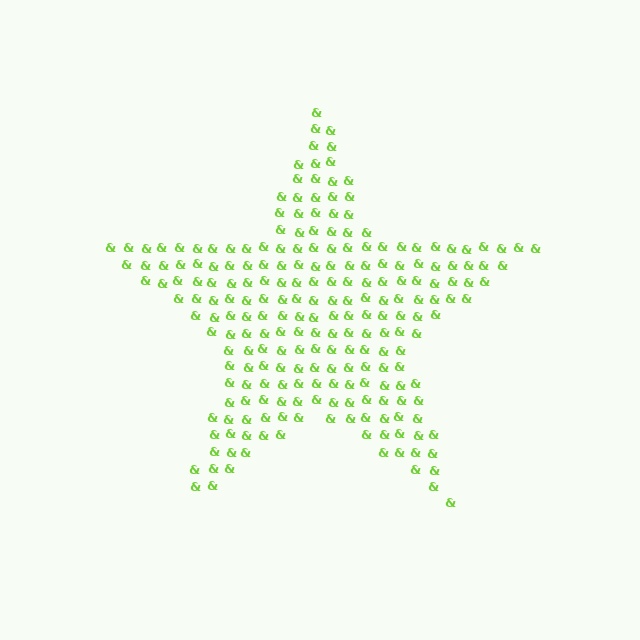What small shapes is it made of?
It is made of small ampersands.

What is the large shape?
The large shape is a star.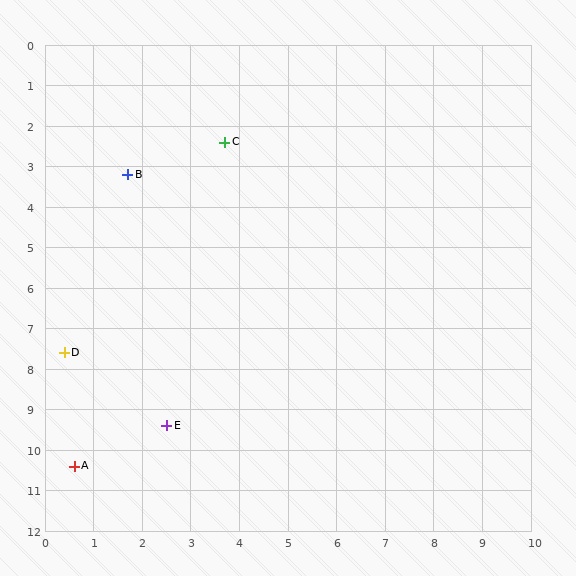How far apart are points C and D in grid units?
Points C and D are about 6.2 grid units apart.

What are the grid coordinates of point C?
Point C is at approximately (3.7, 2.4).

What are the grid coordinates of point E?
Point E is at approximately (2.5, 9.4).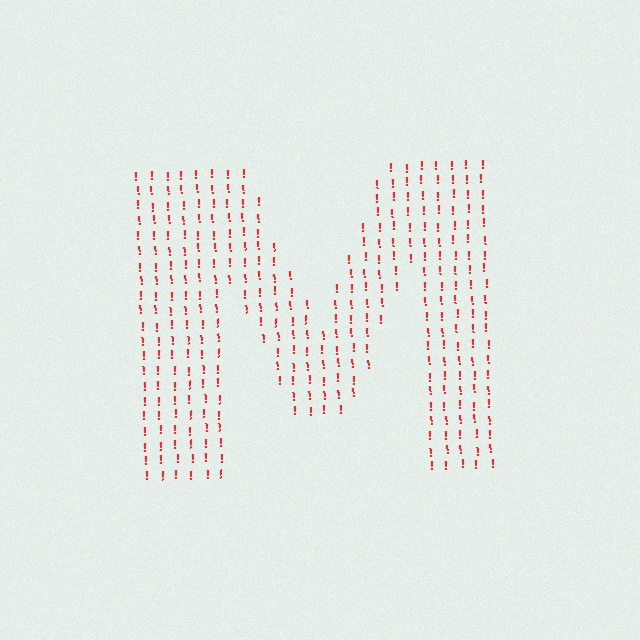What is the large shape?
The large shape is the letter M.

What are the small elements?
The small elements are exclamation marks.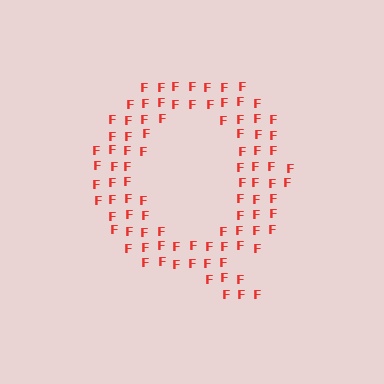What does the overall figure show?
The overall figure shows the letter Q.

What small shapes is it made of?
It is made of small letter F's.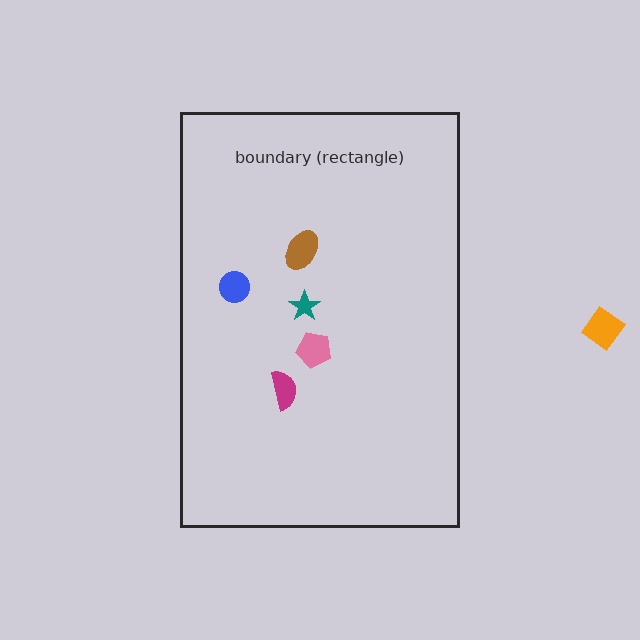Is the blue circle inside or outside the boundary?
Inside.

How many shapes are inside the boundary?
5 inside, 1 outside.